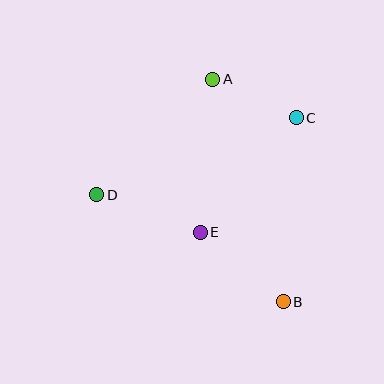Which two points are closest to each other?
Points A and C are closest to each other.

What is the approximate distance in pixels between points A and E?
The distance between A and E is approximately 153 pixels.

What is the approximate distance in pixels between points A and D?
The distance between A and D is approximately 164 pixels.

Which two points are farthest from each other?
Points A and B are farthest from each other.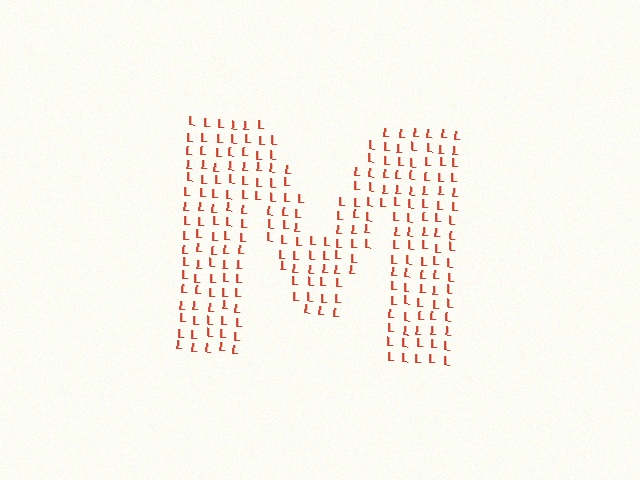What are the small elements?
The small elements are letter L's.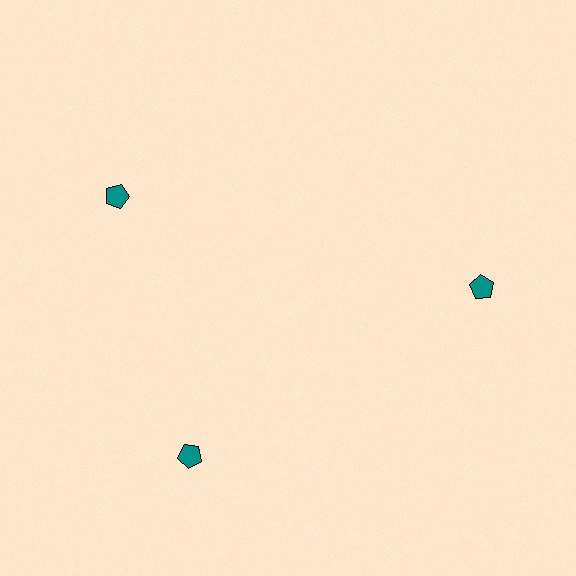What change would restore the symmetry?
The symmetry would be restored by rotating it back into even spacing with its neighbors so that all 3 pentagons sit at equal angles and equal distance from the center.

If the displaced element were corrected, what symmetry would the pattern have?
It would have 3-fold rotational symmetry — the pattern would map onto itself every 120 degrees.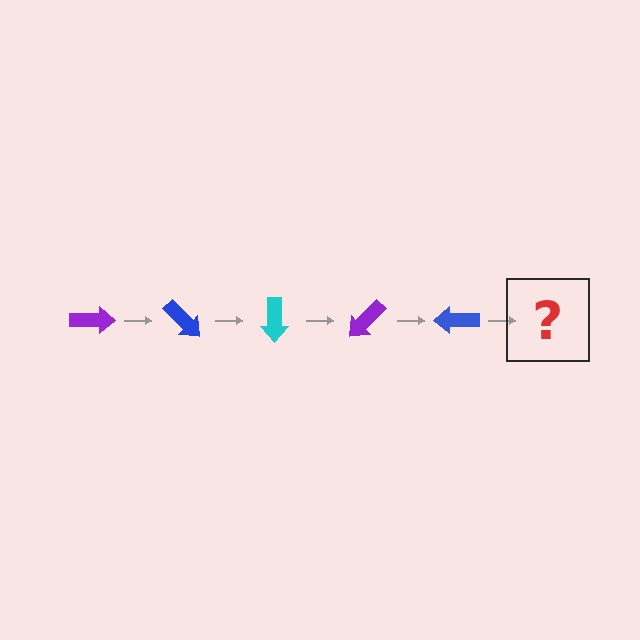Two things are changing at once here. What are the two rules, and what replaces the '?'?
The two rules are that it rotates 45 degrees each step and the color cycles through purple, blue, and cyan. The '?' should be a cyan arrow, rotated 225 degrees from the start.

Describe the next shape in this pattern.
It should be a cyan arrow, rotated 225 degrees from the start.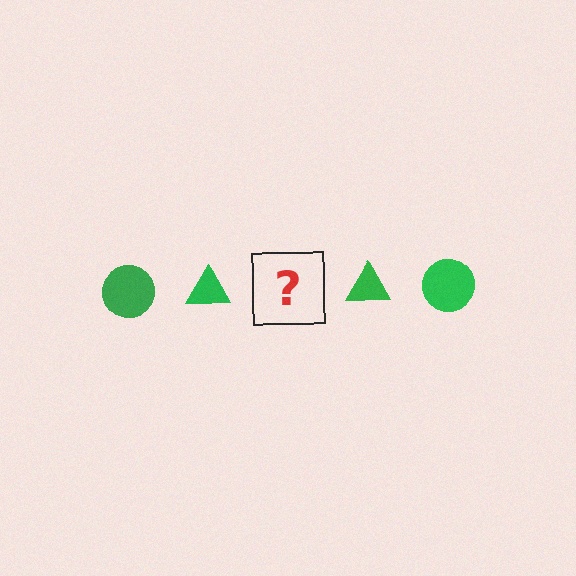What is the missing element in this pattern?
The missing element is a green circle.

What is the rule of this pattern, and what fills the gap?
The rule is that the pattern cycles through circle, triangle shapes in green. The gap should be filled with a green circle.